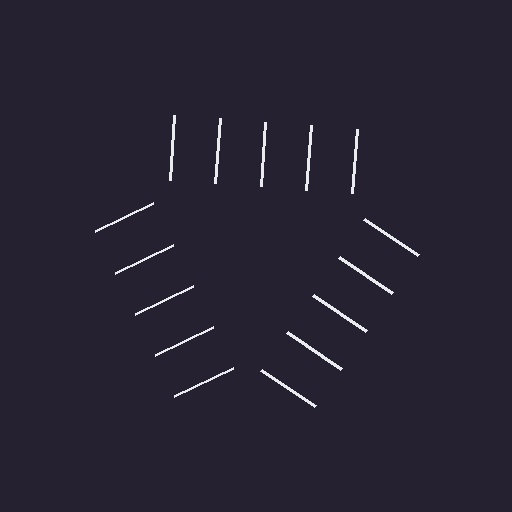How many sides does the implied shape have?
3 sides — the line-ends trace a triangle.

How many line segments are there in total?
15 — 5 along each of the 3 edges.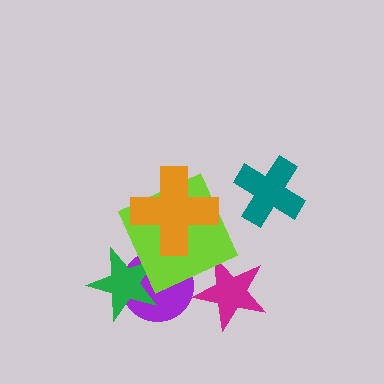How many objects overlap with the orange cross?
1 object overlaps with the orange cross.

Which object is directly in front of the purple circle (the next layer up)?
The green star is directly in front of the purple circle.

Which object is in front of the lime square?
The orange cross is in front of the lime square.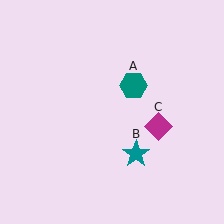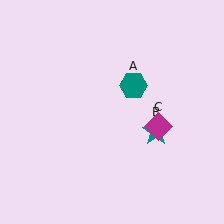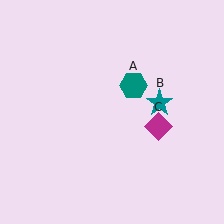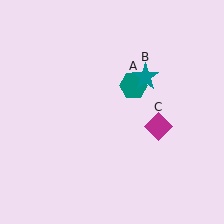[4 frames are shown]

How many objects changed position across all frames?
1 object changed position: teal star (object B).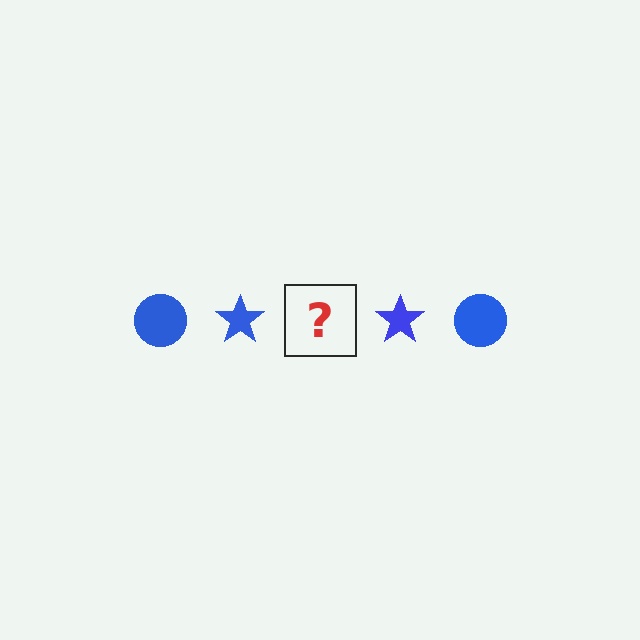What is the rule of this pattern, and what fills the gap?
The rule is that the pattern cycles through circle, star shapes in blue. The gap should be filled with a blue circle.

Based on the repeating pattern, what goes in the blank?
The blank should be a blue circle.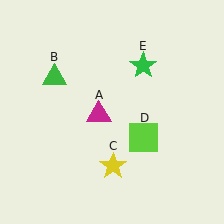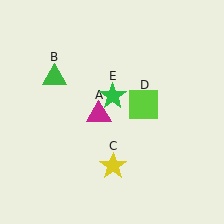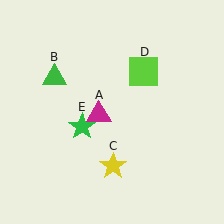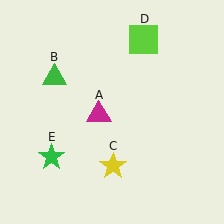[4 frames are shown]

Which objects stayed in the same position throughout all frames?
Magenta triangle (object A) and green triangle (object B) and yellow star (object C) remained stationary.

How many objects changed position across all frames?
2 objects changed position: lime square (object D), green star (object E).